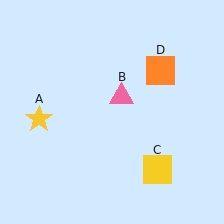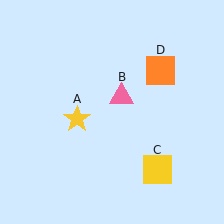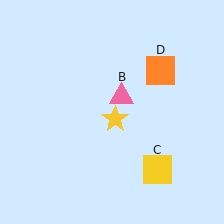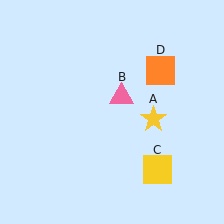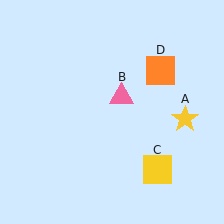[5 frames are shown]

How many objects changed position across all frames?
1 object changed position: yellow star (object A).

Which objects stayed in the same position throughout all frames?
Pink triangle (object B) and yellow square (object C) and orange square (object D) remained stationary.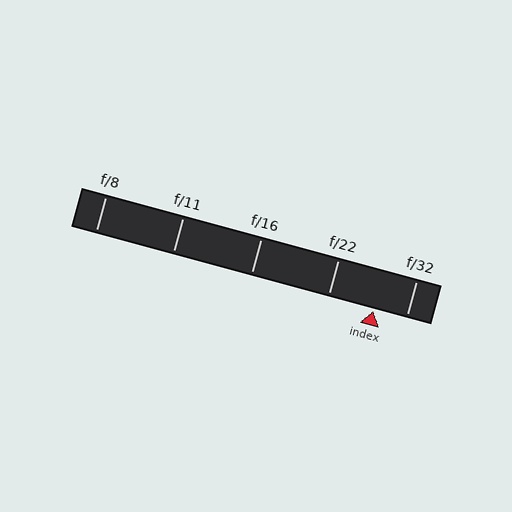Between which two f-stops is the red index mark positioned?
The index mark is between f/22 and f/32.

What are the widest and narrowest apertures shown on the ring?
The widest aperture shown is f/8 and the narrowest is f/32.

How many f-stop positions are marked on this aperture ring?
There are 5 f-stop positions marked.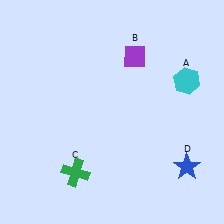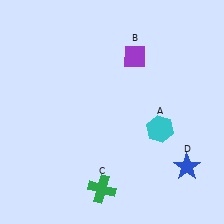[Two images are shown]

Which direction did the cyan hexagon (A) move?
The cyan hexagon (A) moved down.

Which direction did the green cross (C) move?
The green cross (C) moved right.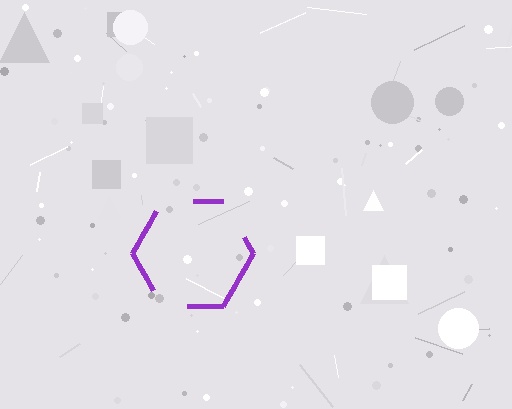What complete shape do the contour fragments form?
The contour fragments form a hexagon.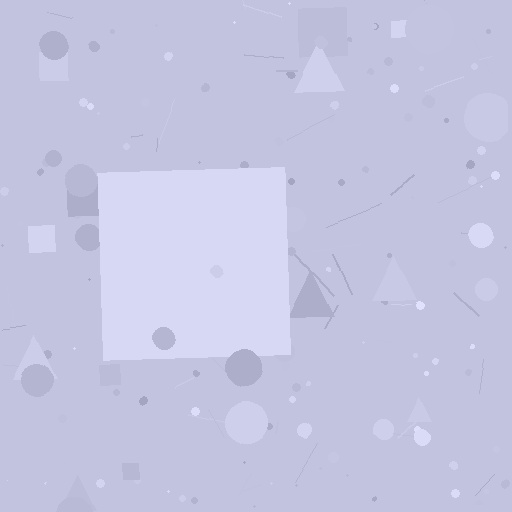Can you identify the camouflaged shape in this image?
The camouflaged shape is a square.